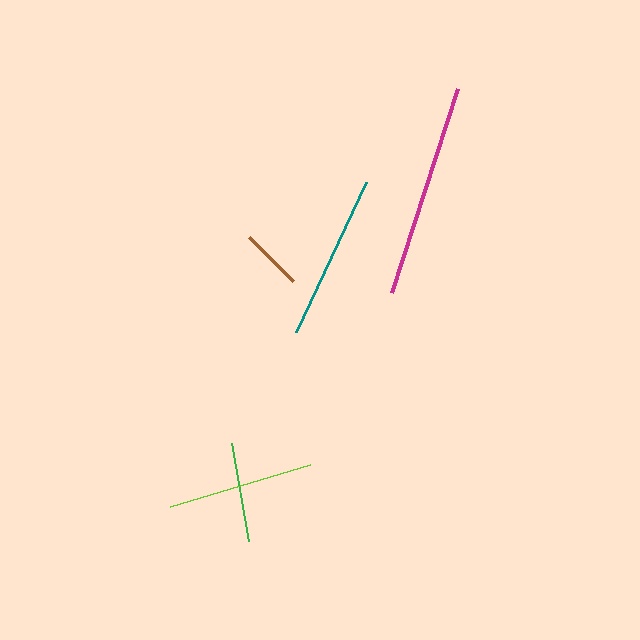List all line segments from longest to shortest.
From longest to shortest: magenta, teal, lime, green, brown.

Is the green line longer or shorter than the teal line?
The teal line is longer than the green line.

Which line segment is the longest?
The magenta line is the longest at approximately 214 pixels.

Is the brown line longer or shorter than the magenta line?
The magenta line is longer than the brown line.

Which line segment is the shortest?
The brown line is the shortest at approximately 62 pixels.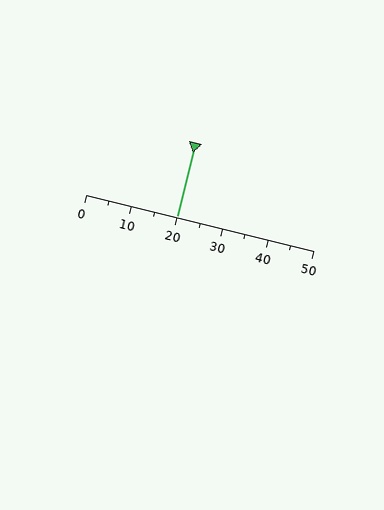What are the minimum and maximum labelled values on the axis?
The axis runs from 0 to 50.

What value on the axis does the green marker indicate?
The marker indicates approximately 20.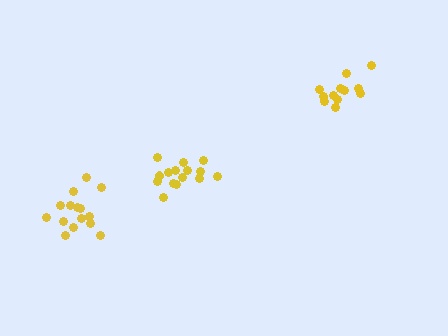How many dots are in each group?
Group 1: 15 dots, Group 2: 15 dots, Group 3: 13 dots (43 total).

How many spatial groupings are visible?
There are 3 spatial groupings.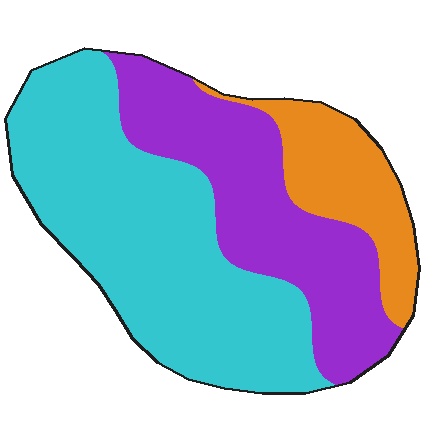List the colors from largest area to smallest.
From largest to smallest: cyan, purple, orange.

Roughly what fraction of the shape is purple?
Purple takes up about one third (1/3) of the shape.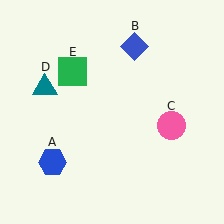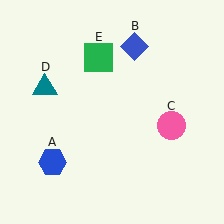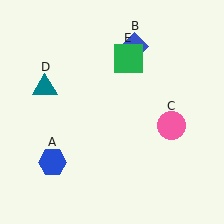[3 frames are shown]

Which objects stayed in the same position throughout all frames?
Blue hexagon (object A) and blue diamond (object B) and pink circle (object C) and teal triangle (object D) remained stationary.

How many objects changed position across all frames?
1 object changed position: green square (object E).